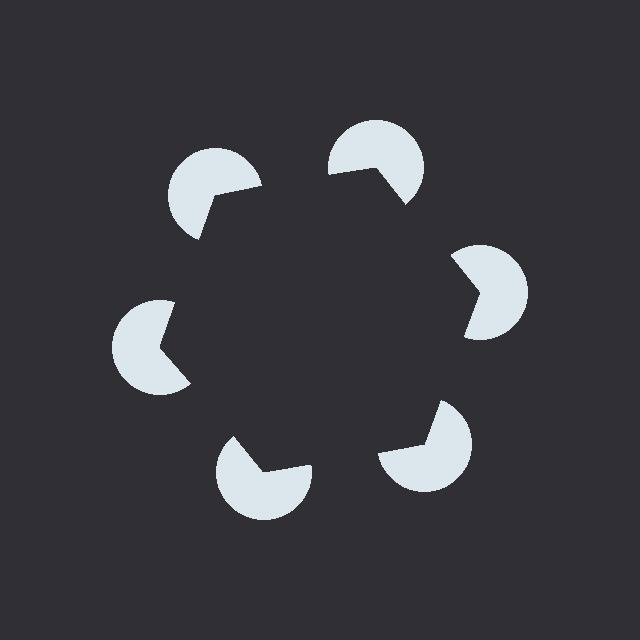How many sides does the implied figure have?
6 sides.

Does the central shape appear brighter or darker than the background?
It typically appears slightly darker than the background, even though no actual brightness change is drawn.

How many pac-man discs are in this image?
There are 6 — one at each vertex of the illusory hexagon.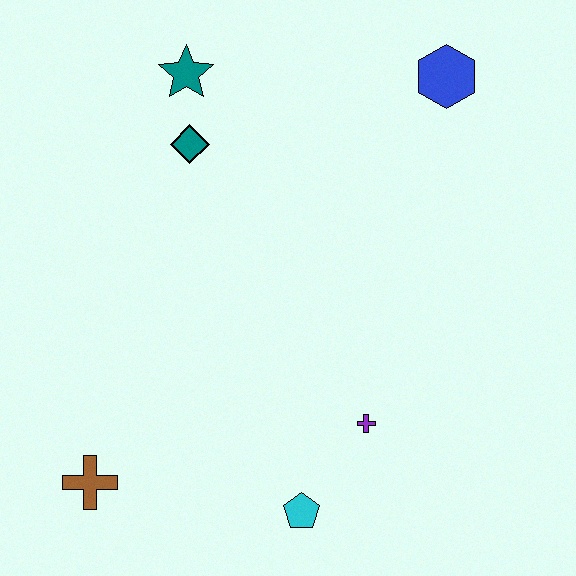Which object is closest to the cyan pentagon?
The purple cross is closest to the cyan pentagon.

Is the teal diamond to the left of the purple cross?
Yes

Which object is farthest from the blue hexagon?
The brown cross is farthest from the blue hexagon.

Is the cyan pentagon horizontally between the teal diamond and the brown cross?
No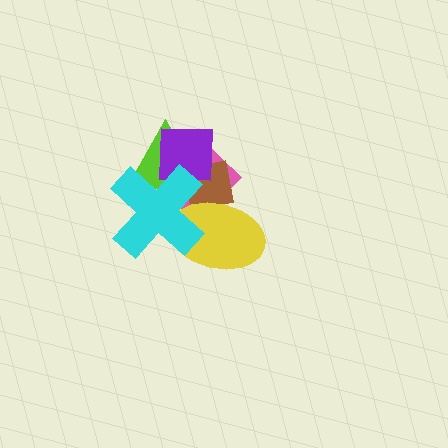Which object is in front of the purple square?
The cyan cross is in front of the purple square.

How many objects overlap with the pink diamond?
5 objects overlap with the pink diamond.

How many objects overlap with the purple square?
4 objects overlap with the purple square.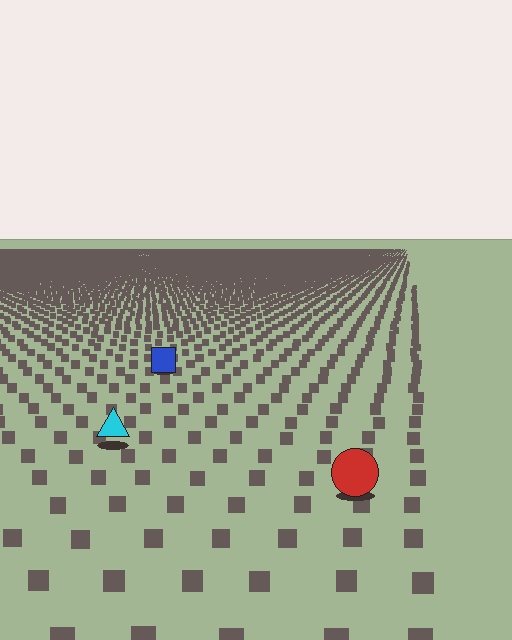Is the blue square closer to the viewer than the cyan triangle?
No. The cyan triangle is closer — you can tell from the texture gradient: the ground texture is coarser near it.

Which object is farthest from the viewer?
The blue square is farthest from the viewer. It appears smaller and the ground texture around it is denser.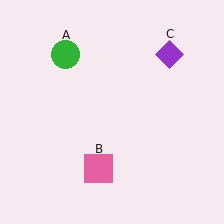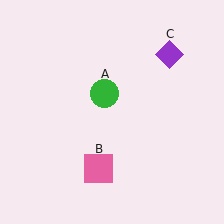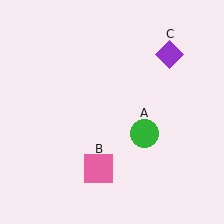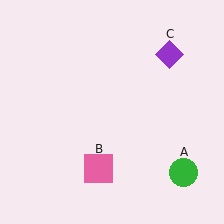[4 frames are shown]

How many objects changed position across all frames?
1 object changed position: green circle (object A).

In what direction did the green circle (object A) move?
The green circle (object A) moved down and to the right.